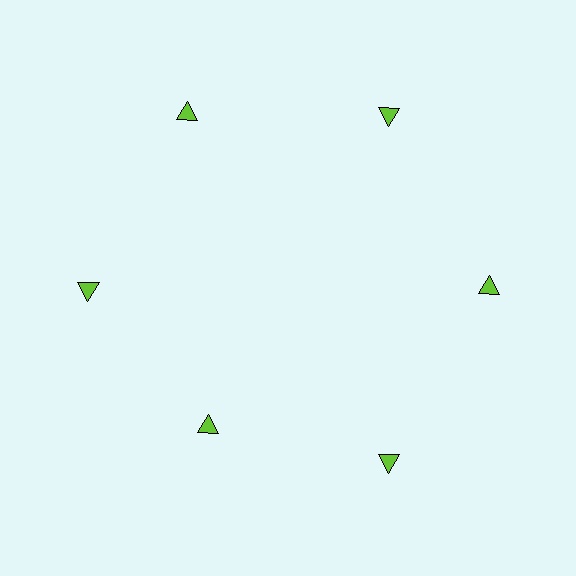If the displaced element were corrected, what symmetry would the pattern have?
It would have 6-fold rotational symmetry — the pattern would map onto itself every 60 degrees.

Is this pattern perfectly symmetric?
No. The 6 lime triangles are arranged in a ring, but one element near the 7 o'clock position is pulled inward toward the center, breaking the 6-fold rotational symmetry.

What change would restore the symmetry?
The symmetry would be restored by moving it outward, back onto the ring so that all 6 triangles sit at equal angles and equal distance from the center.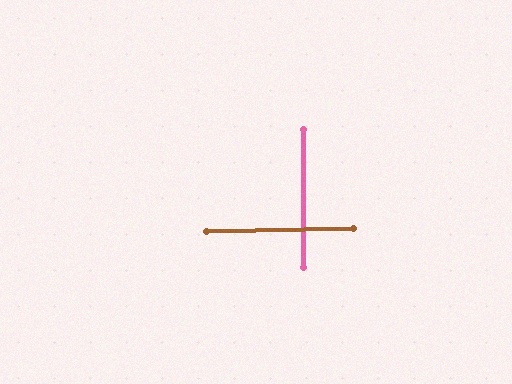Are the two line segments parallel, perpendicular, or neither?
Perpendicular — they meet at approximately 88°.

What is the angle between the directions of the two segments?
Approximately 88 degrees.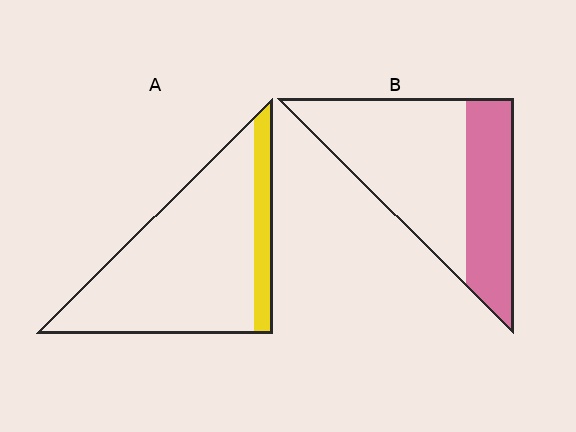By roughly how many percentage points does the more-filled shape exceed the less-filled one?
By roughly 20 percentage points (B over A).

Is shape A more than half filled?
No.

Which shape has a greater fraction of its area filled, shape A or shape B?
Shape B.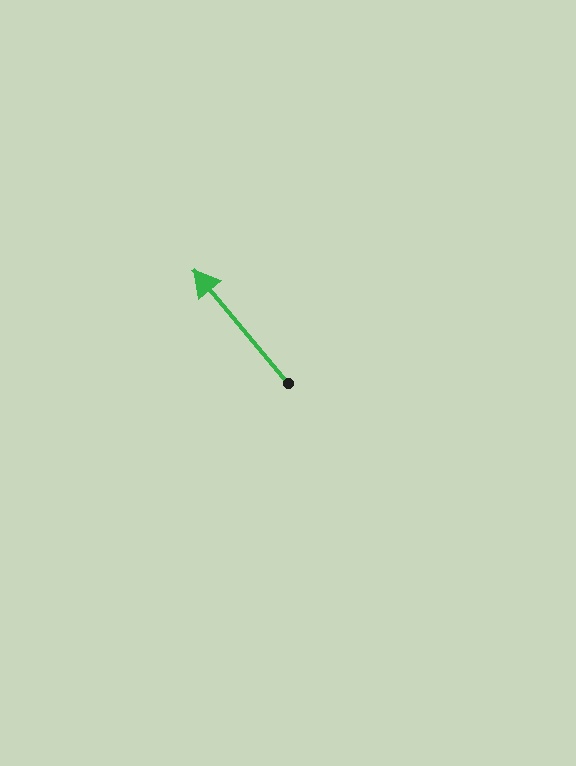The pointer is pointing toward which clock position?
Roughly 11 o'clock.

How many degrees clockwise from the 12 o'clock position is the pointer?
Approximately 320 degrees.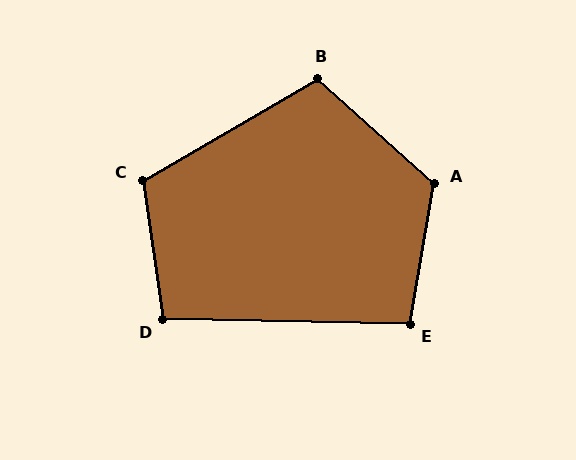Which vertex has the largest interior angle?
A, at approximately 122 degrees.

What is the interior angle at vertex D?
Approximately 99 degrees (obtuse).